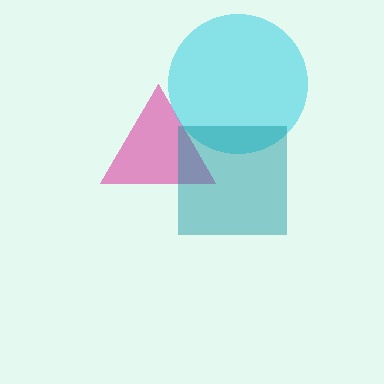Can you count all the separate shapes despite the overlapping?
Yes, there are 3 separate shapes.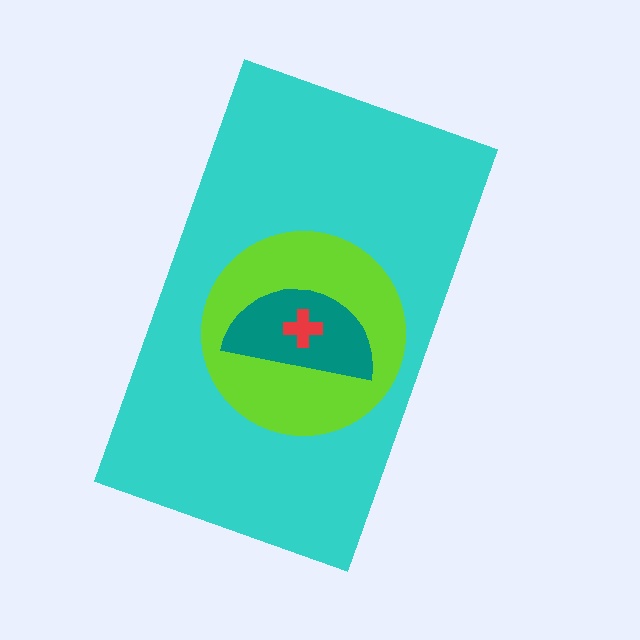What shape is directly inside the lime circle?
The teal semicircle.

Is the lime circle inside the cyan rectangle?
Yes.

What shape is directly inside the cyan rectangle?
The lime circle.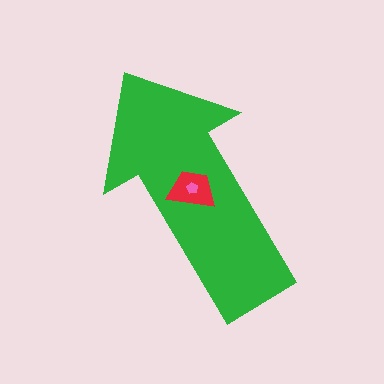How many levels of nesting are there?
3.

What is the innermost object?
The pink pentagon.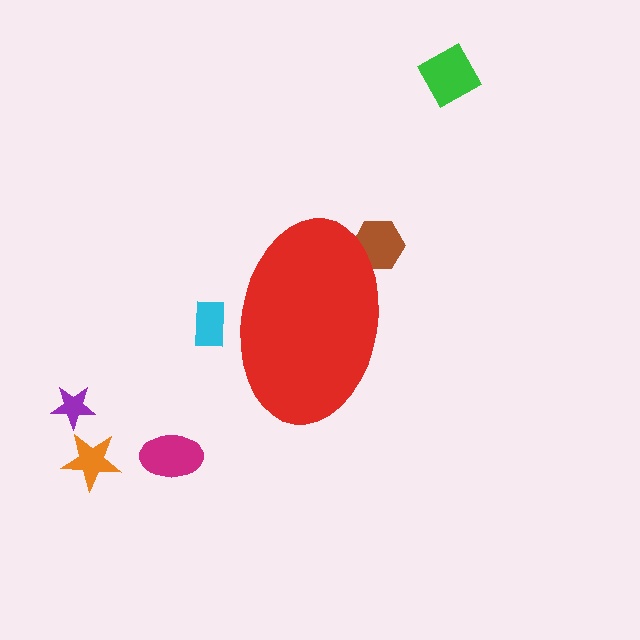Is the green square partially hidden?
No, the green square is fully visible.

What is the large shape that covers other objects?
A red ellipse.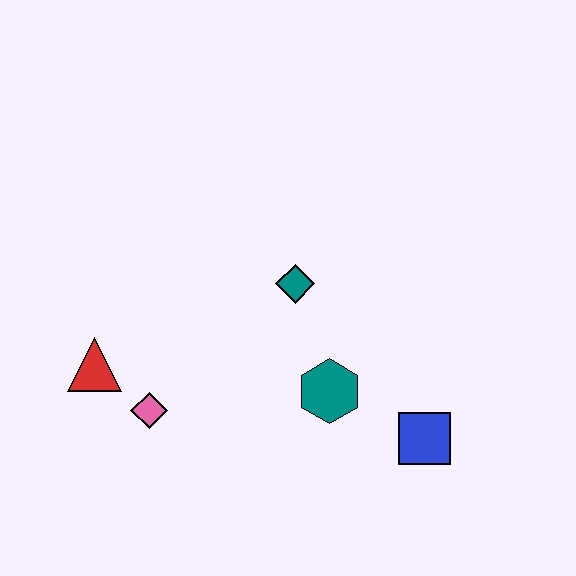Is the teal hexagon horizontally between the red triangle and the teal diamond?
No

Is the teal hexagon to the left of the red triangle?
No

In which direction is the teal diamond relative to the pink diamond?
The teal diamond is to the right of the pink diamond.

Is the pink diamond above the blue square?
Yes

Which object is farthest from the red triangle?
The blue square is farthest from the red triangle.